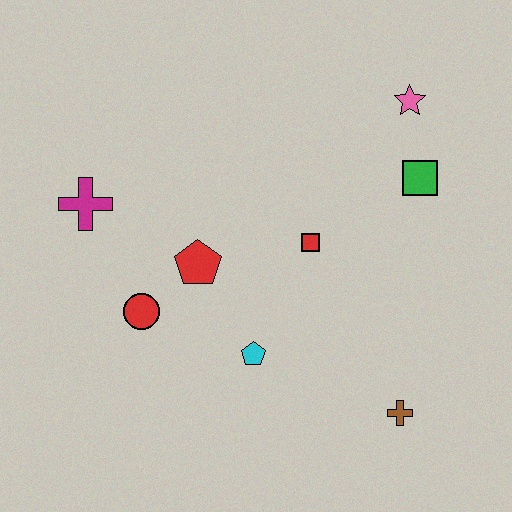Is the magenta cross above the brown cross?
Yes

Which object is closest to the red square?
The red pentagon is closest to the red square.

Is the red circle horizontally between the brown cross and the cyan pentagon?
No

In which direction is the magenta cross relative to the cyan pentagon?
The magenta cross is to the left of the cyan pentagon.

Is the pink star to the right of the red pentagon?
Yes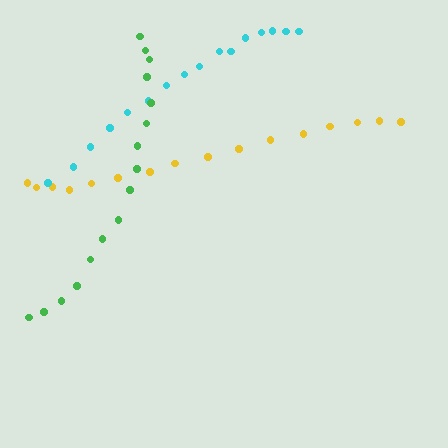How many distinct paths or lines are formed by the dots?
There are 3 distinct paths.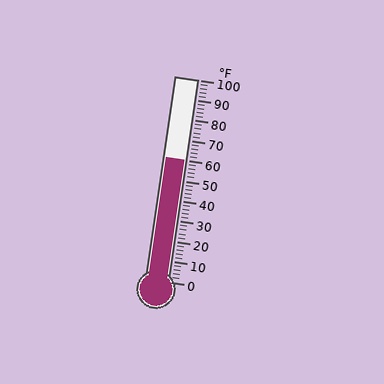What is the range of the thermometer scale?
The thermometer scale ranges from 0°F to 100°F.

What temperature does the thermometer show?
The thermometer shows approximately 60°F.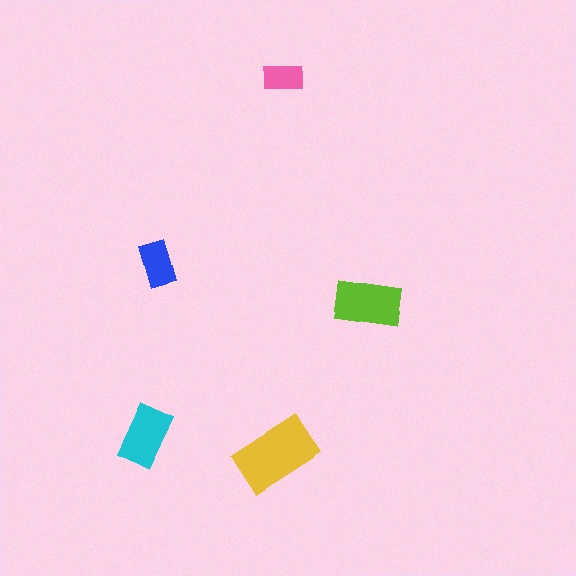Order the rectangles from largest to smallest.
the yellow one, the lime one, the cyan one, the blue one, the pink one.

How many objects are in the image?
There are 5 objects in the image.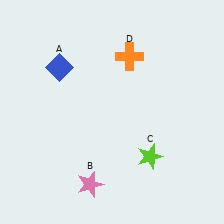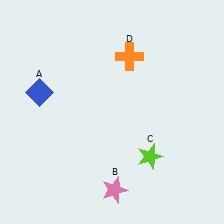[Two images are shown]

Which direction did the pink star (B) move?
The pink star (B) moved right.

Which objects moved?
The objects that moved are: the blue diamond (A), the pink star (B).